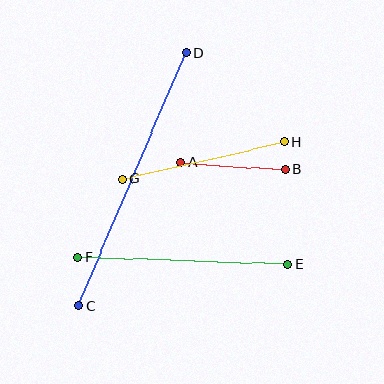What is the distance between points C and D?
The distance is approximately 275 pixels.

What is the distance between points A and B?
The distance is approximately 105 pixels.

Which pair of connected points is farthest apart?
Points C and D are farthest apart.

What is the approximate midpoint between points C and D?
The midpoint is at approximately (132, 179) pixels.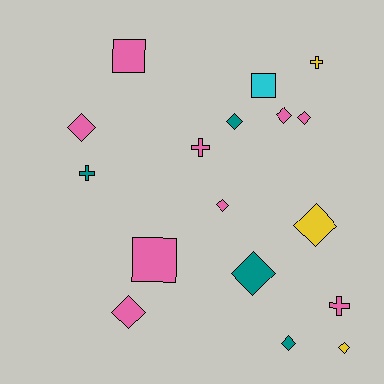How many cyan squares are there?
There is 1 cyan square.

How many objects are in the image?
There are 17 objects.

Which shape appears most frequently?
Diamond, with 10 objects.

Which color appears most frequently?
Pink, with 9 objects.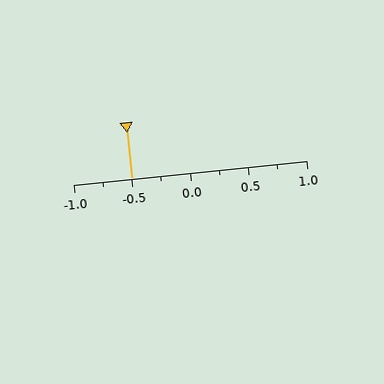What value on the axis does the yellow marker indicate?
The marker indicates approximately -0.5.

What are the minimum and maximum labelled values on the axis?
The axis runs from -1.0 to 1.0.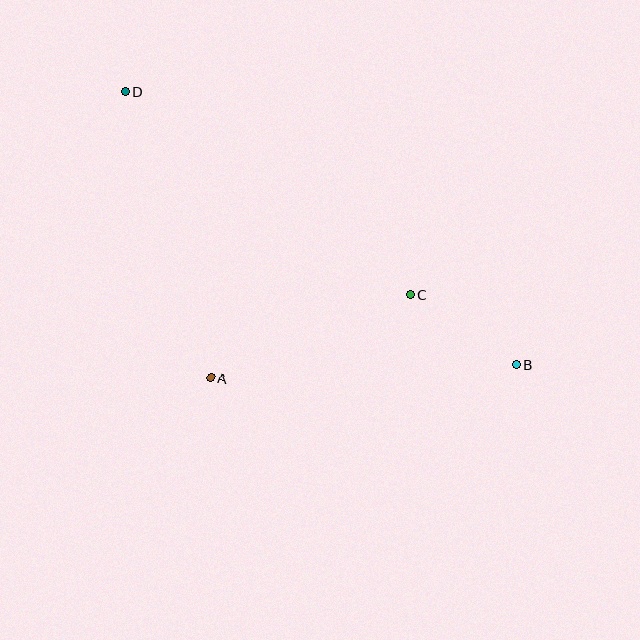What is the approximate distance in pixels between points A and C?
The distance between A and C is approximately 216 pixels.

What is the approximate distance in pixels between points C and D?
The distance between C and D is approximately 350 pixels.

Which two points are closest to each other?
Points B and C are closest to each other.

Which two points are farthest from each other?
Points B and D are farthest from each other.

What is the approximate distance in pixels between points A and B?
The distance between A and B is approximately 306 pixels.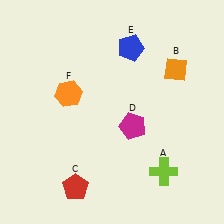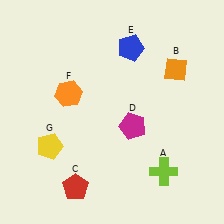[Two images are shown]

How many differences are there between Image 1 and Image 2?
There is 1 difference between the two images.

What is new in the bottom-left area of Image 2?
A yellow pentagon (G) was added in the bottom-left area of Image 2.